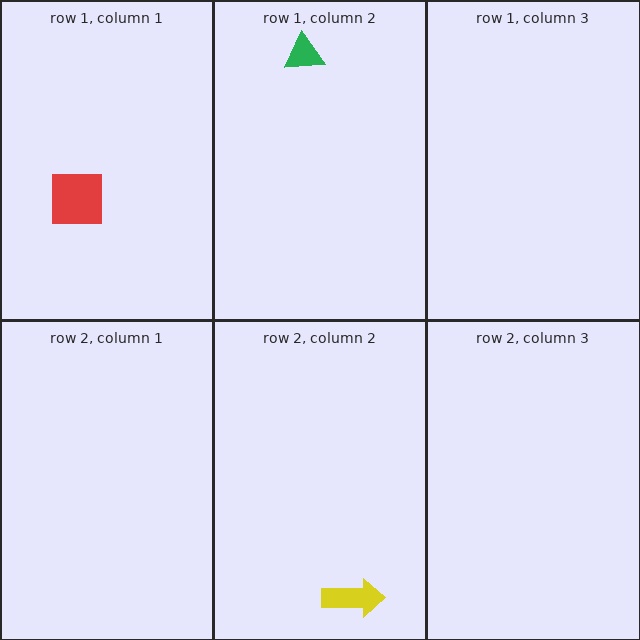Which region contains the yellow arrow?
The row 2, column 2 region.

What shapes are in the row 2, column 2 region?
The yellow arrow.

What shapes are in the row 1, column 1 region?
The red square.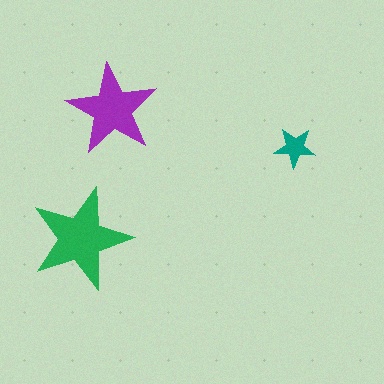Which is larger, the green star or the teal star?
The green one.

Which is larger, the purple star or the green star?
The green one.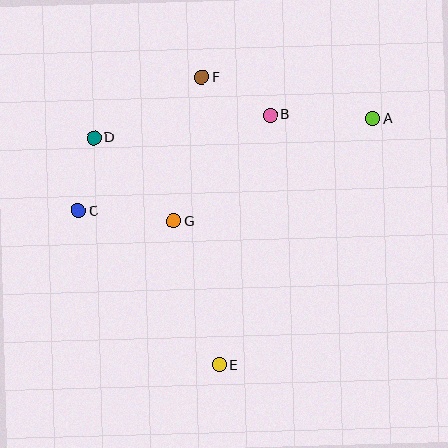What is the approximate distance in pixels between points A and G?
The distance between A and G is approximately 225 pixels.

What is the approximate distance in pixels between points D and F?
The distance between D and F is approximately 124 pixels.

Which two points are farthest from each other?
Points A and C are farthest from each other.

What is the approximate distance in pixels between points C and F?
The distance between C and F is approximately 182 pixels.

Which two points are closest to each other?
Points C and D are closest to each other.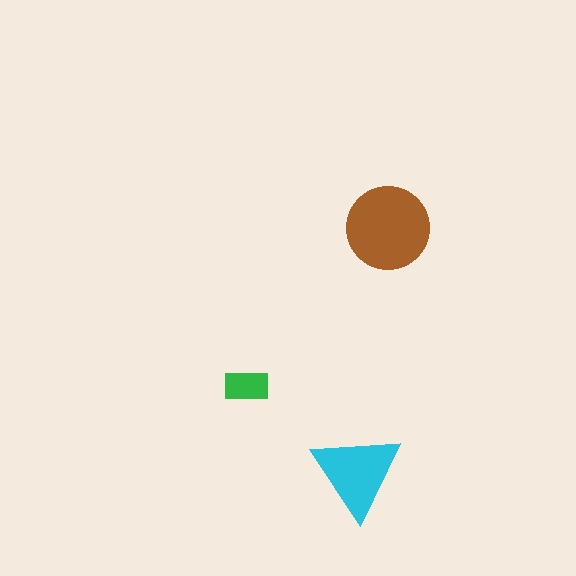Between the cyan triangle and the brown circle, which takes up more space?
The brown circle.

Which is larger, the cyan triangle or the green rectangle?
The cyan triangle.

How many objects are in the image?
There are 3 objects in the image.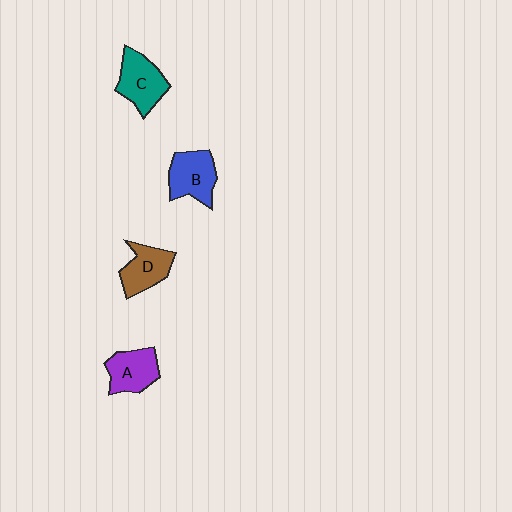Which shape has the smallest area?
Shape D (brown).